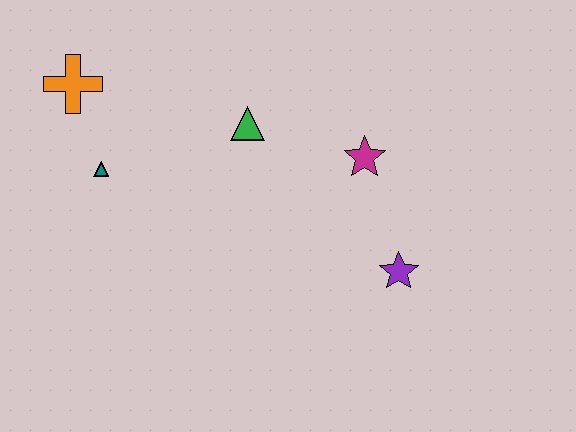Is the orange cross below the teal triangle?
No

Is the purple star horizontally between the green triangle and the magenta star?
No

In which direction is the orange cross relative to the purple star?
The orange cross is to the left of the purple star.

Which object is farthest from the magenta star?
The orange cross is farthest from the magenta star.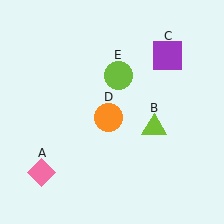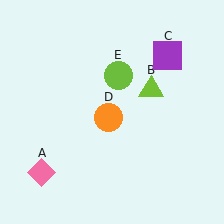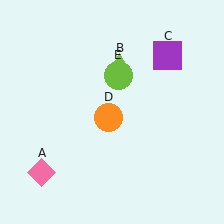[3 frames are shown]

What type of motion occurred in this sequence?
The lime triangle (object B) rotated counterclockwise around the center of the scene.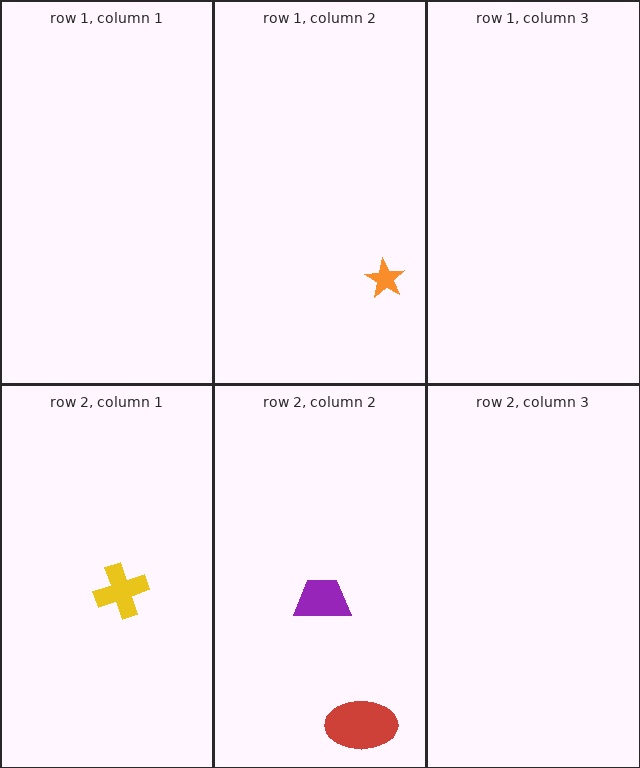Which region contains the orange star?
The row 1, column 2 region.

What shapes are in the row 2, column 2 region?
The purple trapezoid, the red ellipse.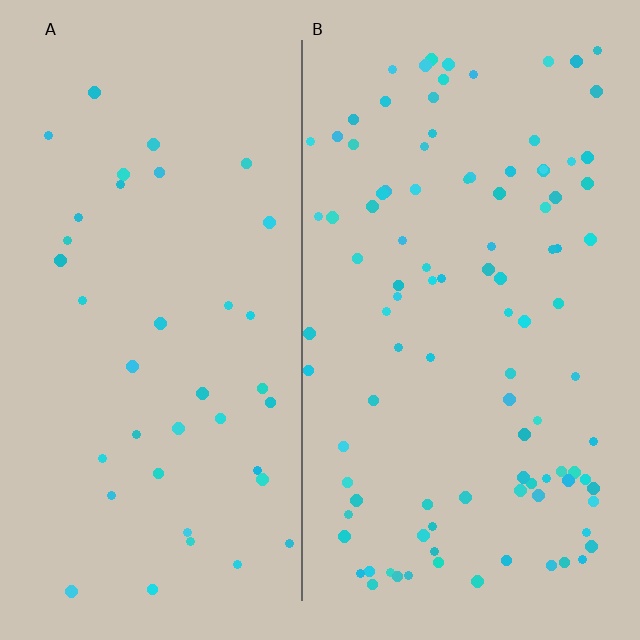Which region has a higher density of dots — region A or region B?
B (the right).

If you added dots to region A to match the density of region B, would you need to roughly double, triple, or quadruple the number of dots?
Approximately triple.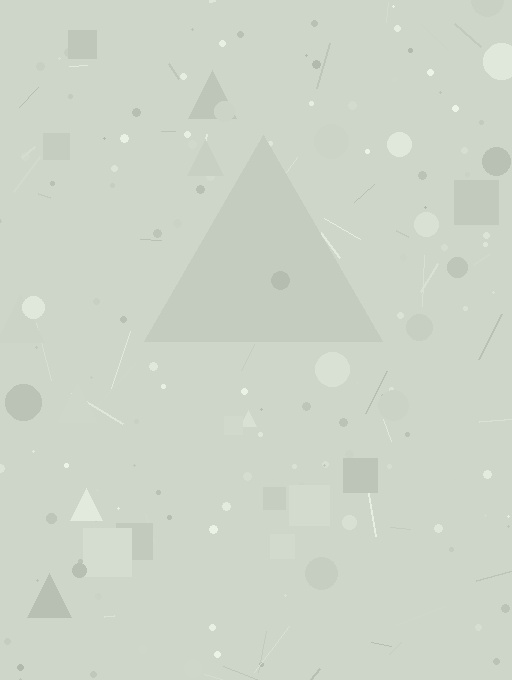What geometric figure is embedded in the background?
A triangle is embedded in the background.